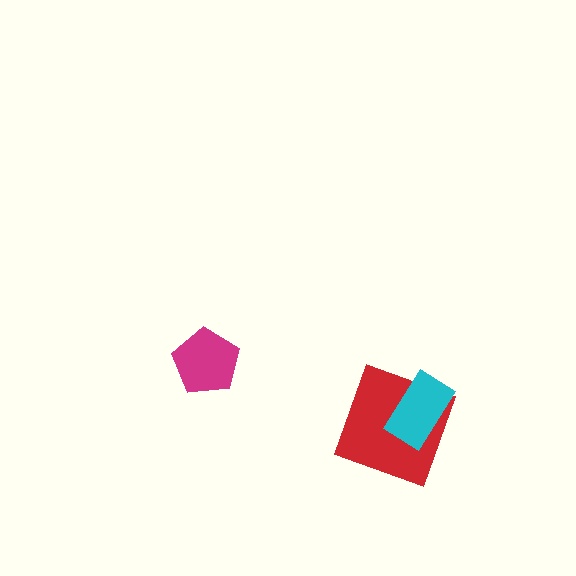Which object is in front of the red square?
The cyan rectangle is in front of the red square.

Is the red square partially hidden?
Yes, it is partially covered by another shape.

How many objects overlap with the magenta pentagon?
0 objects overlap with the magenta pentagon.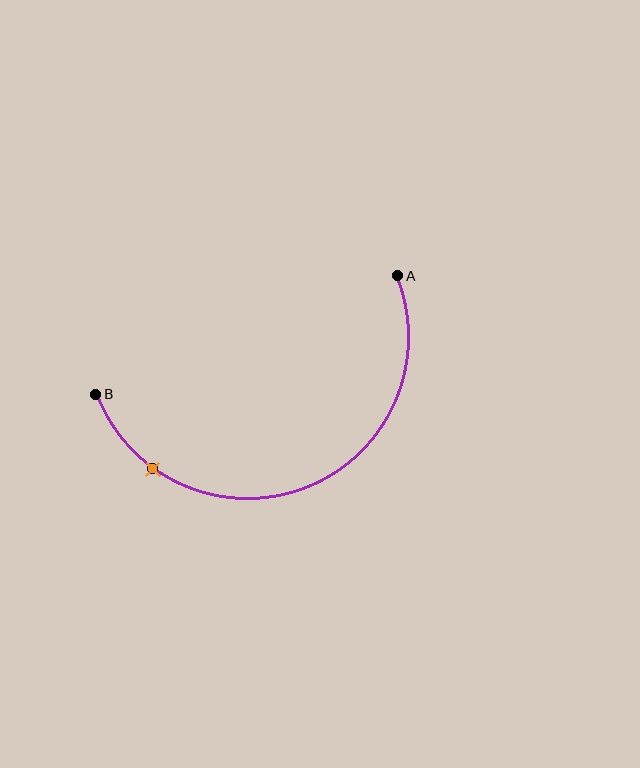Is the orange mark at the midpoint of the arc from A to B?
No. The orange mark lies on the arc but is closer to endpoint B. The arc midpoint would be at the point on the curve equidistant along the arc from both A and B.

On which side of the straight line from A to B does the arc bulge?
The arc bulges below the straight line connecting A and B.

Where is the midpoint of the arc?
The arc midpoint is the point on the curve farthest from the straight line joining A and B. It sits below that line.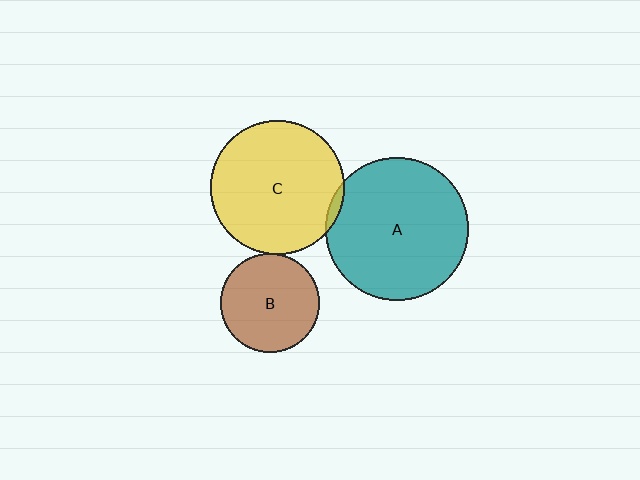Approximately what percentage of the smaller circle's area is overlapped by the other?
Approximately 5%.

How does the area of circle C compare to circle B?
Approximately 1.8 times.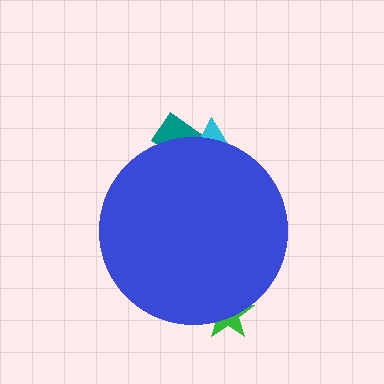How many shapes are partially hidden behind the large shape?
3 shapes are partially hidden.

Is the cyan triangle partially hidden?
Yes, the cyan triangle is partially hidden behind the blue circle.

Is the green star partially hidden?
Yes, the green star is partially hidden behind the blue circle.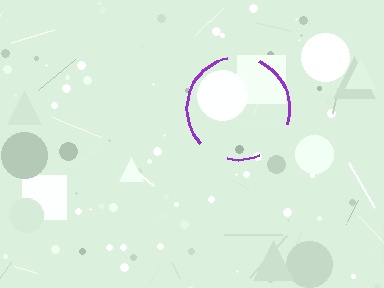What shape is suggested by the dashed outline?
The dashed outline suggests a circle.